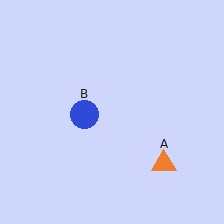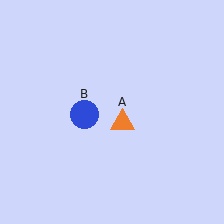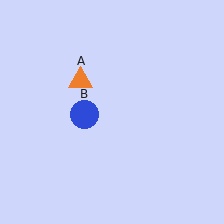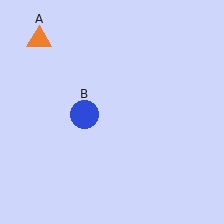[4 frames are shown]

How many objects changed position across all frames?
1 object changed position: orange triangle (object A).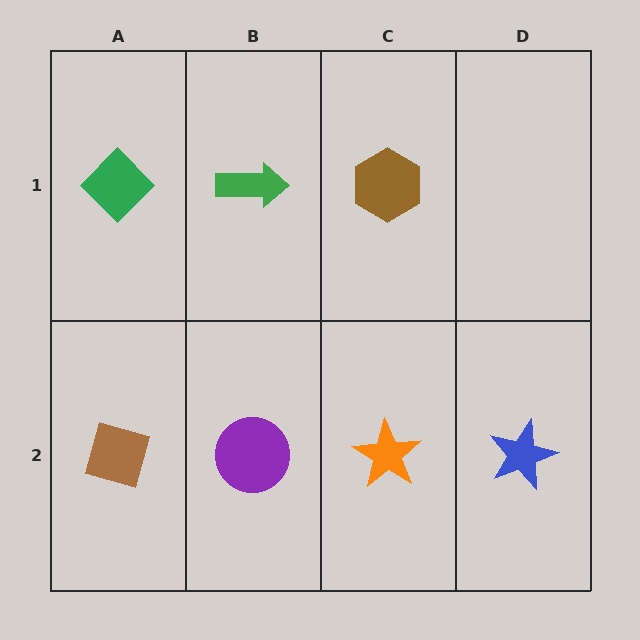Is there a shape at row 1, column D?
No, that cell is empty.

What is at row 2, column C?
An orange star.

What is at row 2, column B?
A purple circle.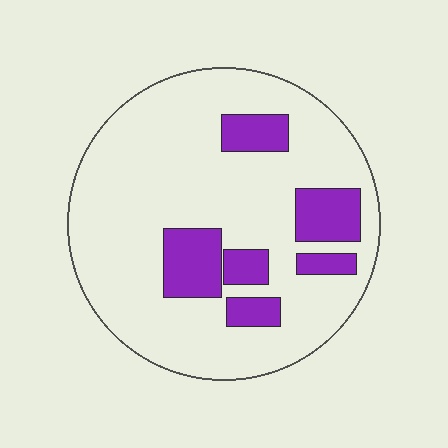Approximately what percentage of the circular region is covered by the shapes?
Approximately 20%.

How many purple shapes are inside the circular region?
6.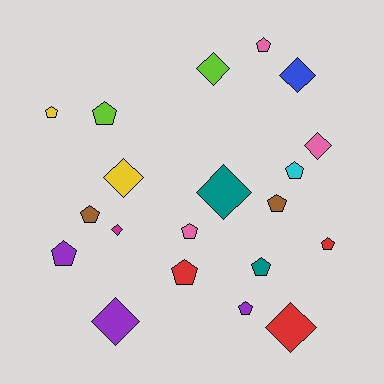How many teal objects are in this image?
There are 2 teal objects.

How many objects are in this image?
There are 20 objects.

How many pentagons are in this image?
There are 12 pentagons.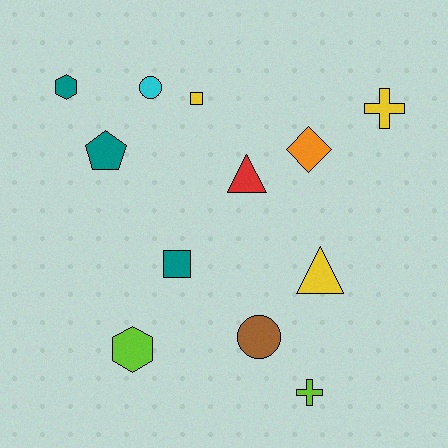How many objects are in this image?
There are 12 objects.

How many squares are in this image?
There are 2 squares.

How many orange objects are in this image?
There is 1 orange object.